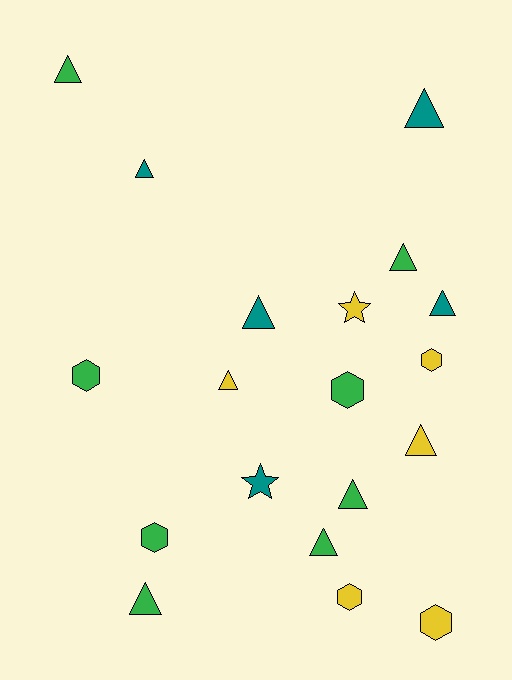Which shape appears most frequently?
Triangle, with 11 objects.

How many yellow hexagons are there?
There are 3 yellow hexagons.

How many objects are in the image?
There are 19 objects.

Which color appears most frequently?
Green, with 8 objects.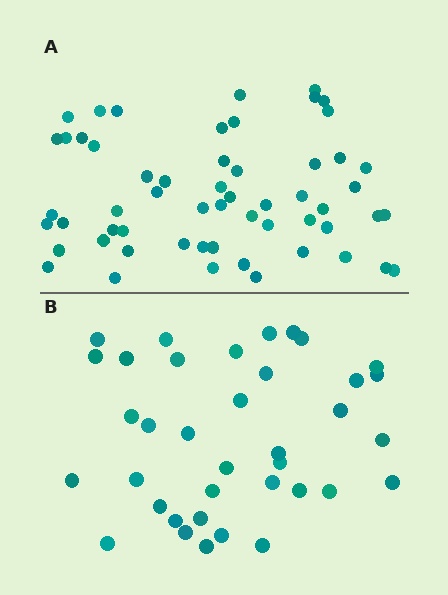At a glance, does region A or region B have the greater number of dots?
Region A (the top region) has more dots.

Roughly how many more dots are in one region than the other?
Region A has approximately 20 more dots than region B.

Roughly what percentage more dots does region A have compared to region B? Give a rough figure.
About 55% more.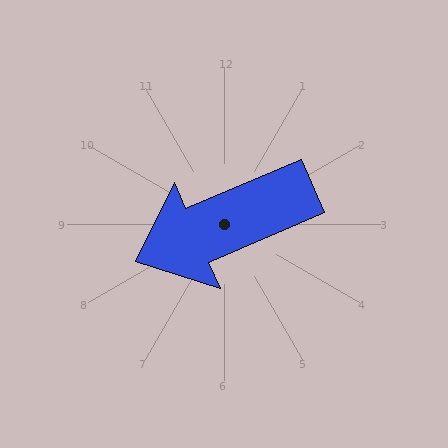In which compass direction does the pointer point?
Southwest.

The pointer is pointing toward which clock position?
Roughly 8 o'clock.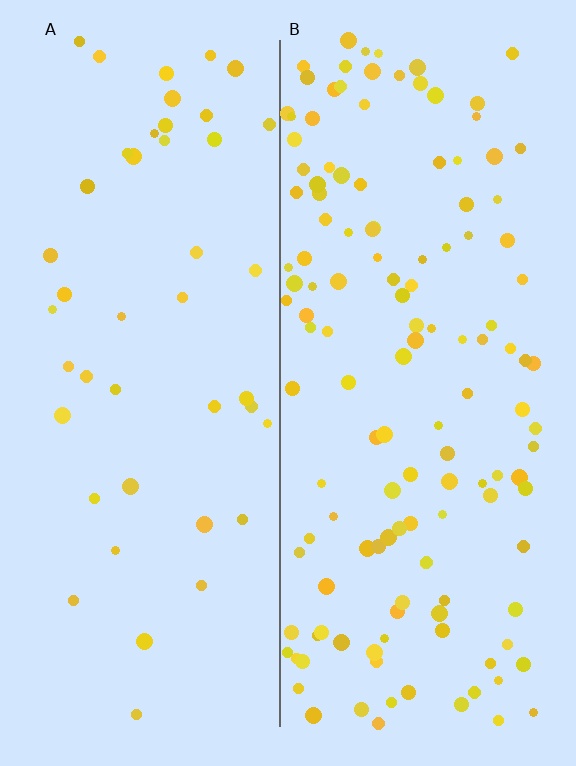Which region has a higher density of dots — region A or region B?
B (the right).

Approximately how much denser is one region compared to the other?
Approximately 3.1× — region B over region A.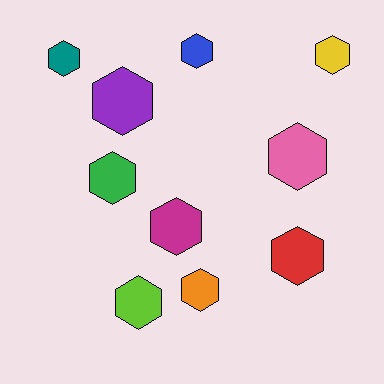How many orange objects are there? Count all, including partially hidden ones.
There is 1 orange object.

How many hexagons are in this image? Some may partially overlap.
There are 10 hexagons.